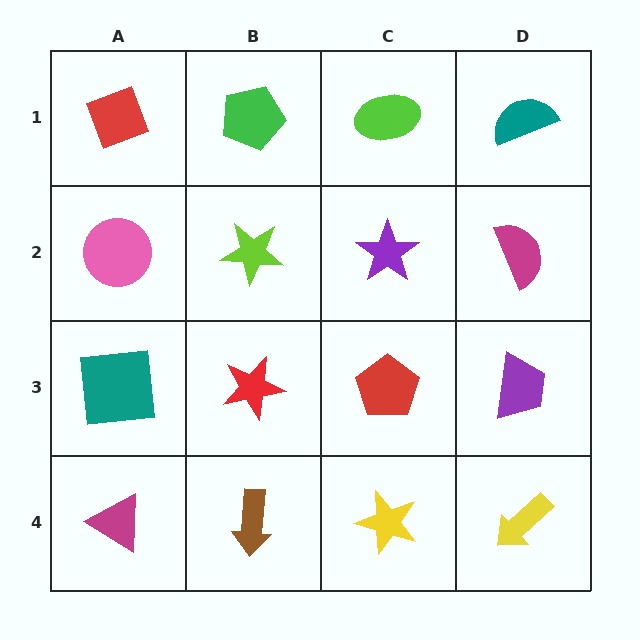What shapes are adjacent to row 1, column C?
A purple star (row 2, column C), a green pentagon (row 1, column B), a teal semicircle (row 1, column D).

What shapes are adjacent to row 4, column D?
A purple trapezoid (row 3, column D), a yellow star (row 4, column C).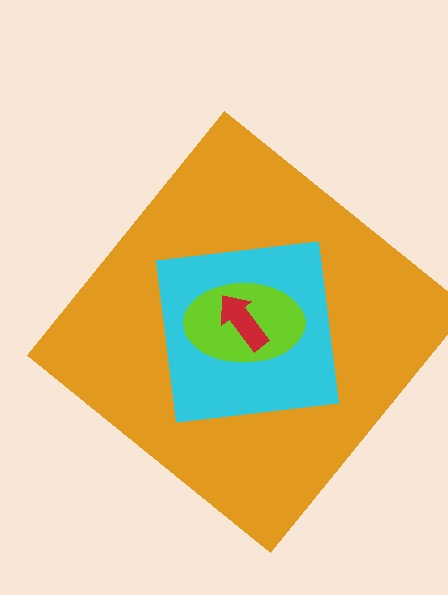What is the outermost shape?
The orange diamond.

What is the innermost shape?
The red arrow.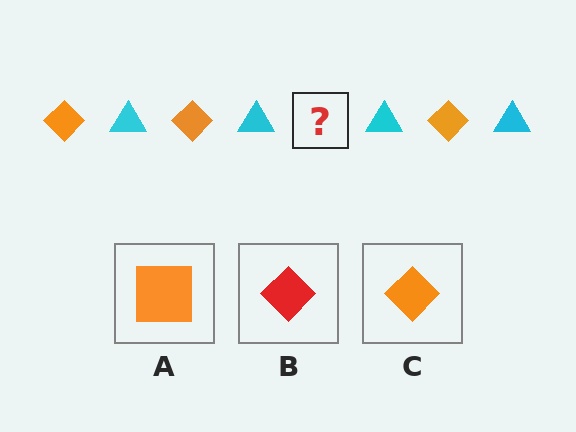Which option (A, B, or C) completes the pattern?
C.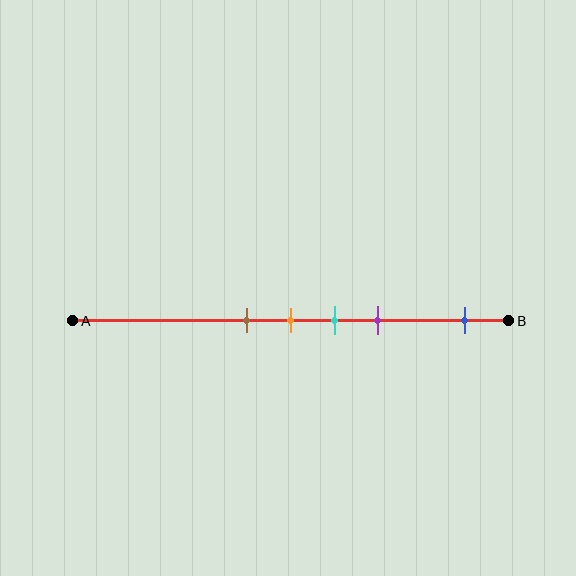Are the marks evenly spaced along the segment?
No, the marks are not evenly spaced.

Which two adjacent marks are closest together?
The brown and orange marks are the closest adjacent pair.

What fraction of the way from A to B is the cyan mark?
The cyan mark is approximately 60% (0.6) of the way from A to B.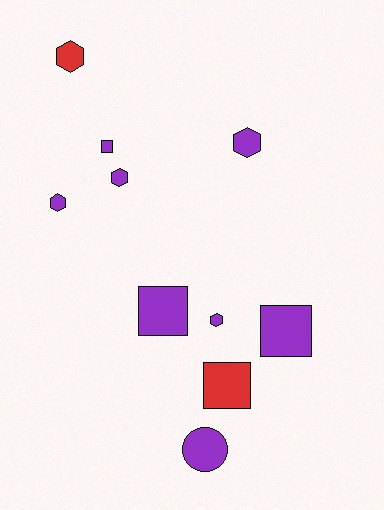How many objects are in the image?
There are 10 objects.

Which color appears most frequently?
Purple, with 8 objects.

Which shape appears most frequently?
Hexagon, with 5 objects.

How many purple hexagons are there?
There are 4 purple hexagons.